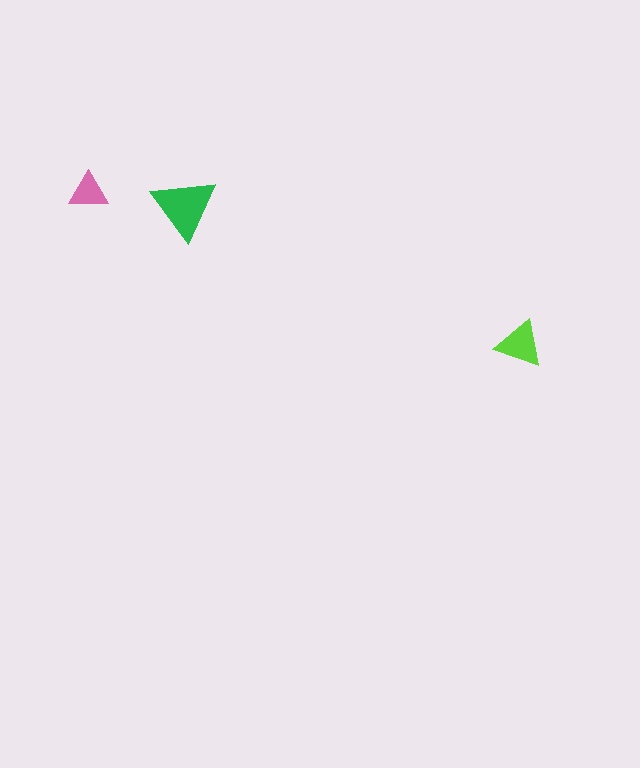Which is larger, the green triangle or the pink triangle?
The green one.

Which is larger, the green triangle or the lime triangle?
The green one.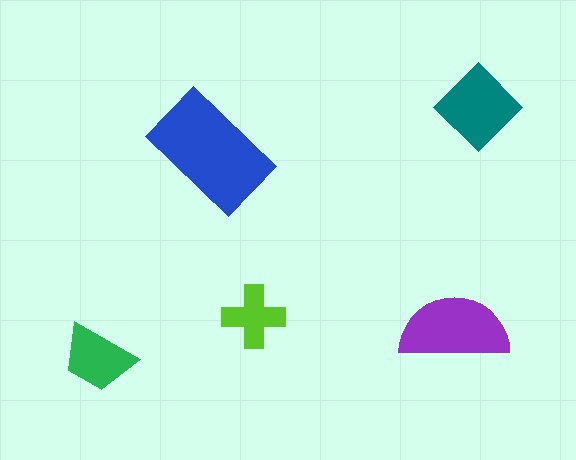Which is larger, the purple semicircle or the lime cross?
The purple semicircle.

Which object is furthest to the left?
The green trapezoid is leftmost.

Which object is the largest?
The blue rectangle.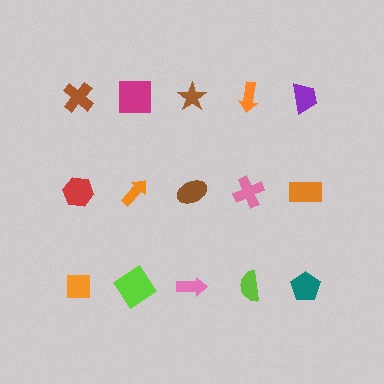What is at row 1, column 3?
A brown star.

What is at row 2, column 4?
A pink cross.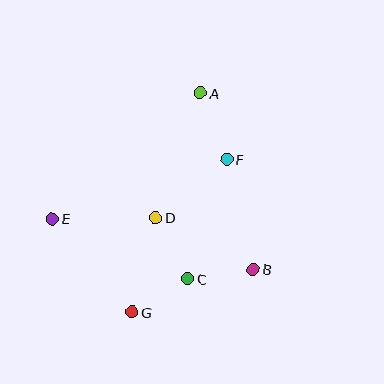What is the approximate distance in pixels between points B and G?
The distance between B and G is approximately 129 pixels.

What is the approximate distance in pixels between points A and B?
The distance between A and B is approximately 184 pixels.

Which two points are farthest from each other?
Points A and G are farthest from each other.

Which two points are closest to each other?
Points C and G are closest to each other.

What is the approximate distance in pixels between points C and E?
The distance between C and E is approximately 148 pixels.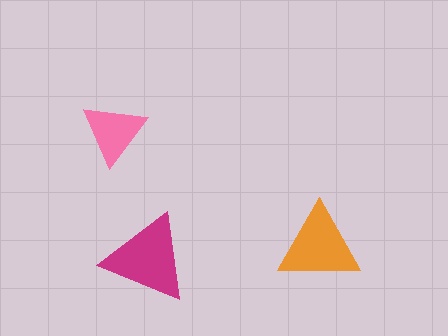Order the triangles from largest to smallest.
the magenta one, the orange one, the pink one.